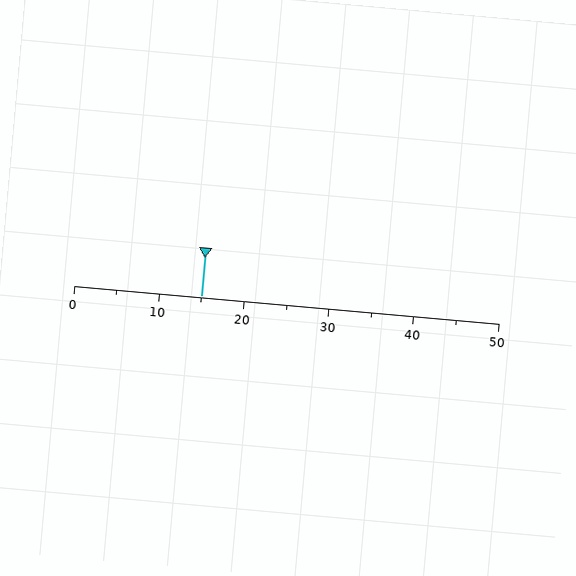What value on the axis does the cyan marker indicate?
The marker indicates approximately 15.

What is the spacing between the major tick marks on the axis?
The major ticks are spaced 10 apart.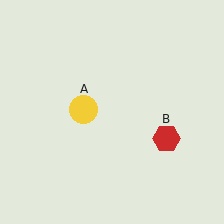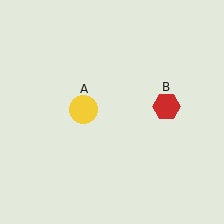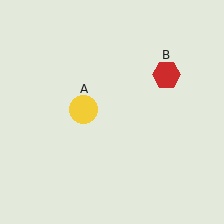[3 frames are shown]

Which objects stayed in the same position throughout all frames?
Yellow circle (object A) remained stationary.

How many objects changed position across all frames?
1 object changed position: red hexagon (object B).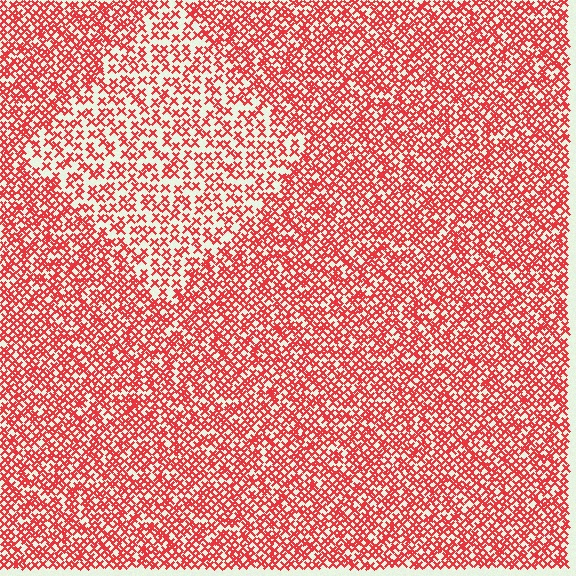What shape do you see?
I see a diamond.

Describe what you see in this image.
The image contains small red elements arranged at two different densities. A diamond-shaped region is visible where the elements are less densely packed than the surrounding area.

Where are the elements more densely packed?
The elements are more densely packed outside the diamond boundary.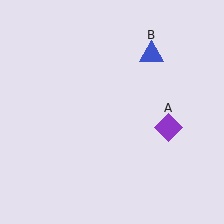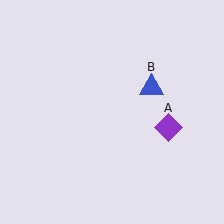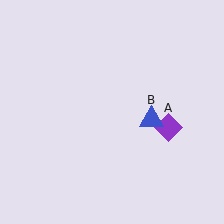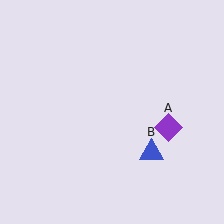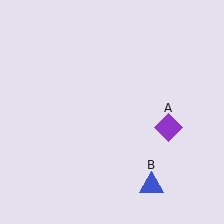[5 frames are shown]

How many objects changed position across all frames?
1 object changed position: blue triangle (object B).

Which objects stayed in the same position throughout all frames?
Purple diamond (object A) remained stationary.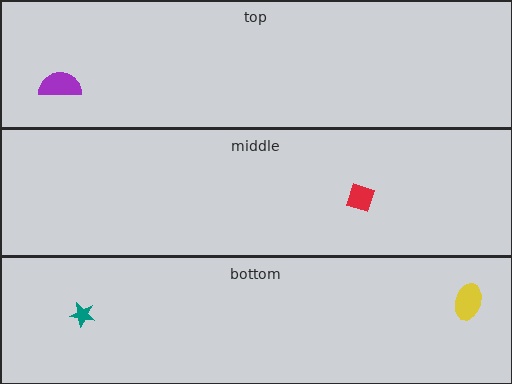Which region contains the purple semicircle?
The top region.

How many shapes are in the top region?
1.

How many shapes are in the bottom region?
2.